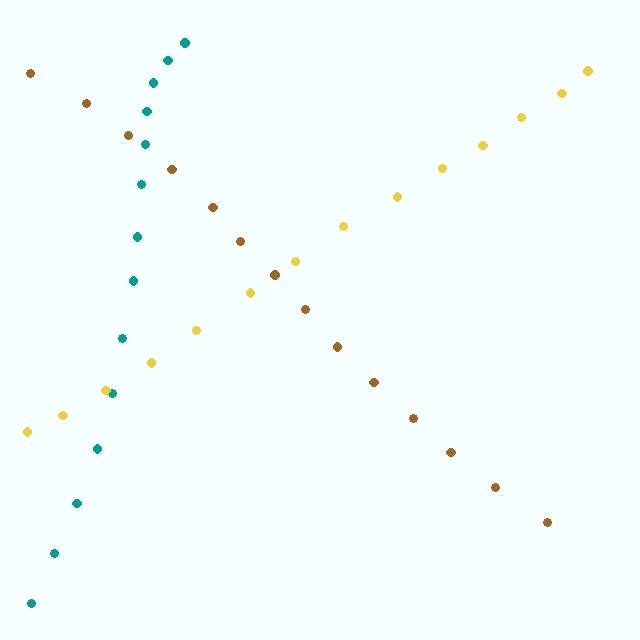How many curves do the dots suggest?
There are 3 distinct paths.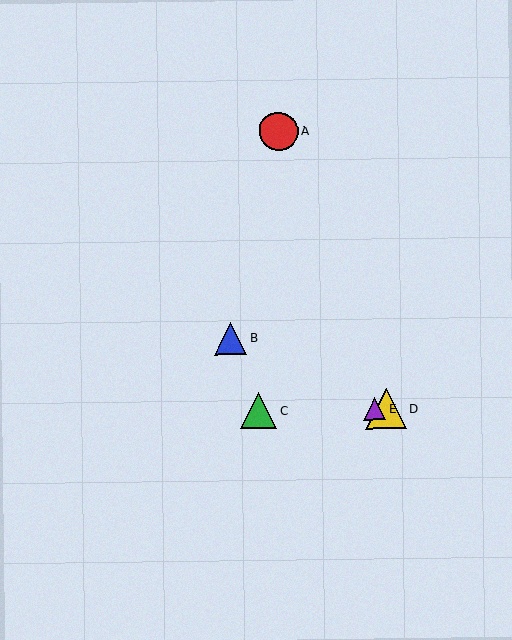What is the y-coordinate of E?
Object E is at y≈409.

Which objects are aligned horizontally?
Objects C, D, E are aligned horizontally.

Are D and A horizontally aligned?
No, D is at y≈409 and A is at y≈131.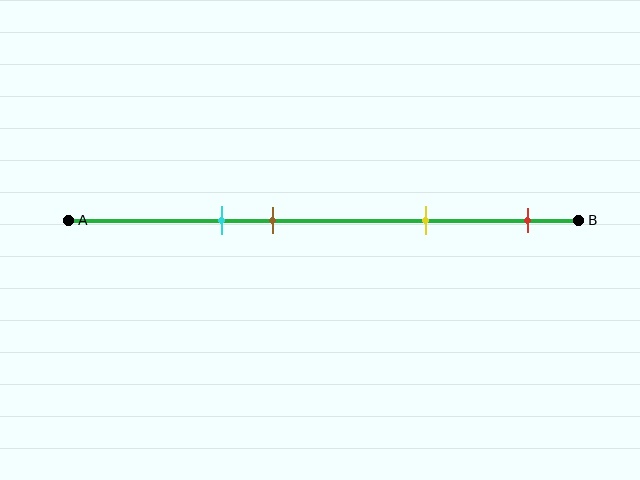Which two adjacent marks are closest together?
The cyan and brown marks are the closest adjacent pair.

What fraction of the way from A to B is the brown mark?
The brown mark is approximately 40% (0.4) of the way from A to B.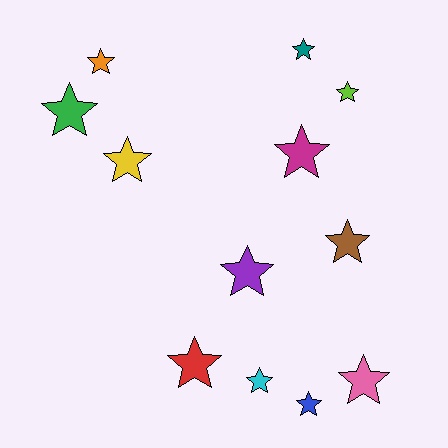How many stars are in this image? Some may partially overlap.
There are 12 stars.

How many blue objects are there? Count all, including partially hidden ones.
There is 1 blue object.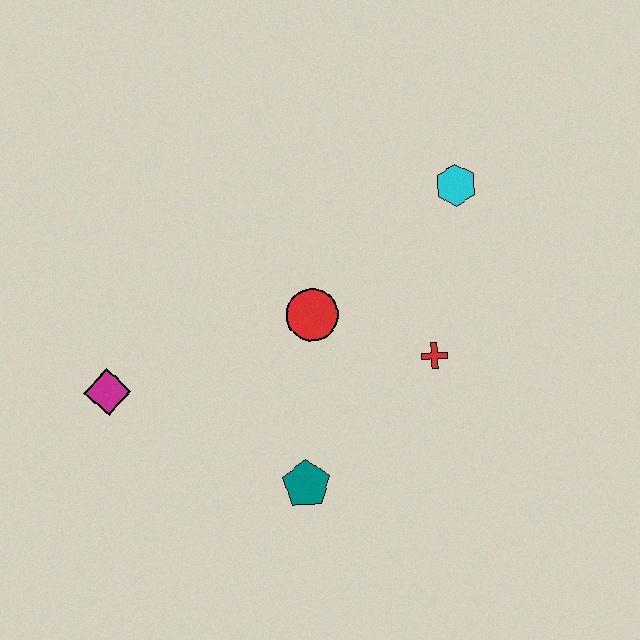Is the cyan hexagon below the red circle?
No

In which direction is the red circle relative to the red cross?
The red circle is to the left of the red cross.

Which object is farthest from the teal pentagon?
The cyan hexagon is farthest from the teal pentagon.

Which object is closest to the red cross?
The red circle is closest to the red cross.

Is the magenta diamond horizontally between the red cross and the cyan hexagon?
No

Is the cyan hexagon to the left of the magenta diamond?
No